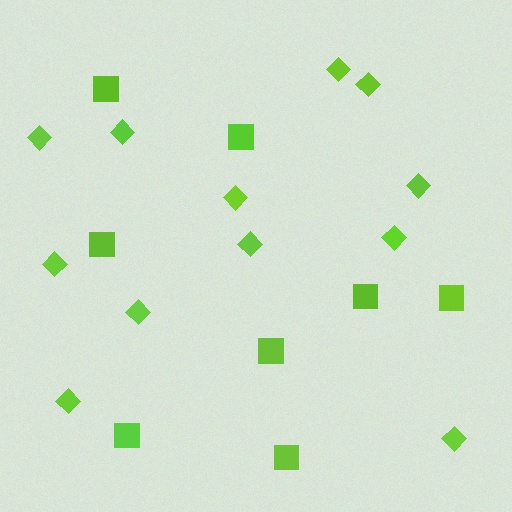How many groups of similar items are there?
There are 2 groups: one group of squares (8) and one group of diamonds (12).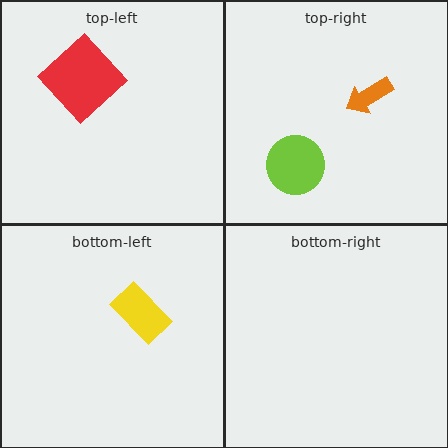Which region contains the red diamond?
The top-left region.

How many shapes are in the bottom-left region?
1.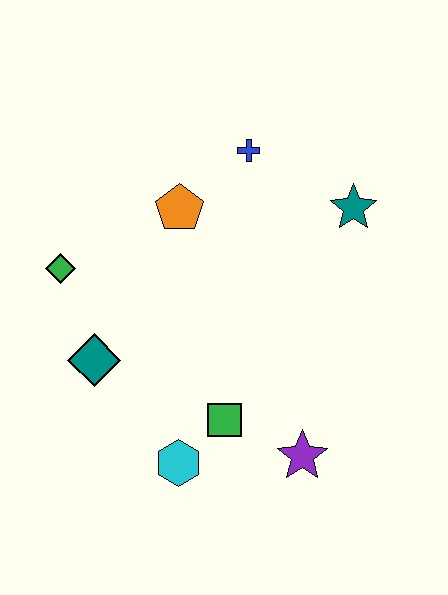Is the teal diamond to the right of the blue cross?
No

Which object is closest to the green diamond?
The teal diamond is closest to the green diamond.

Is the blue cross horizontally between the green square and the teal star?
Yes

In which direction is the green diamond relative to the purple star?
The green diamond is to the left of the purple star.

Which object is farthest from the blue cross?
The cyan hexagon is farthest from the blue cross.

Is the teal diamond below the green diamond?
Yes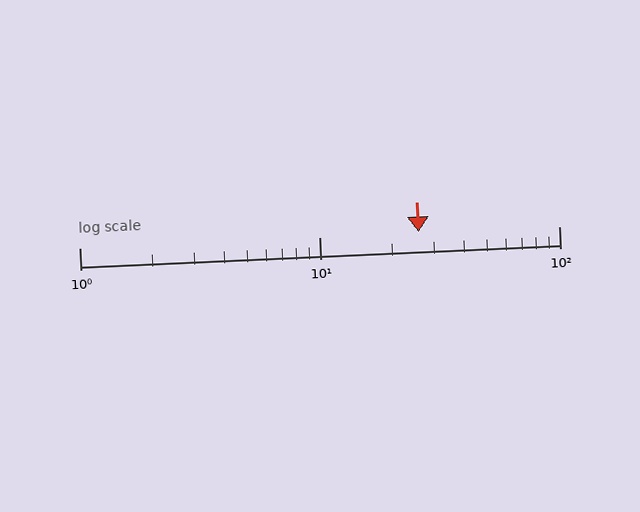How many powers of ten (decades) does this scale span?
The scale spans 2 decades, from 1 to 100.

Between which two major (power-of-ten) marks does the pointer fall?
The pointer is between 10 and 100.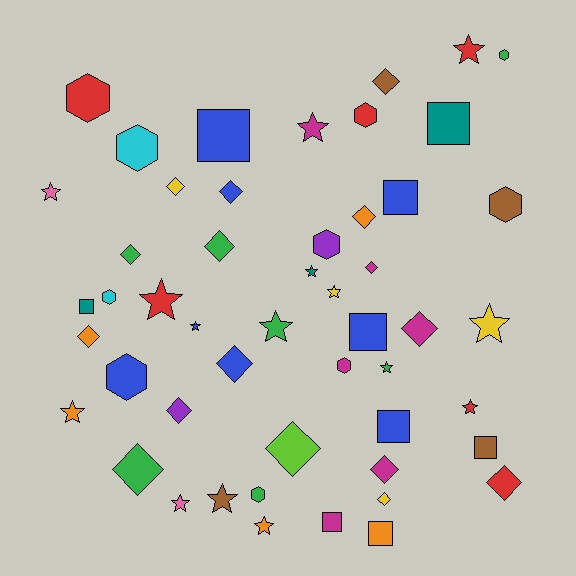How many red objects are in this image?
There are 6 red objects.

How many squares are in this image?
There are 9 squares.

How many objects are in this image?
There are 50 objects.